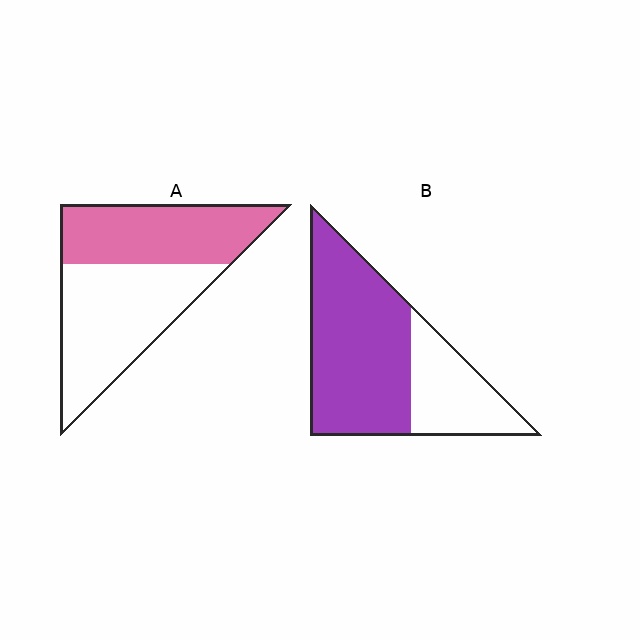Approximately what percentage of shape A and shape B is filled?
A is approximately 45% and B is approximately 70%.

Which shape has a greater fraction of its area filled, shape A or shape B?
Shape B.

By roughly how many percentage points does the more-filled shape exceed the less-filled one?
By roughly 25 percentage points (B over A).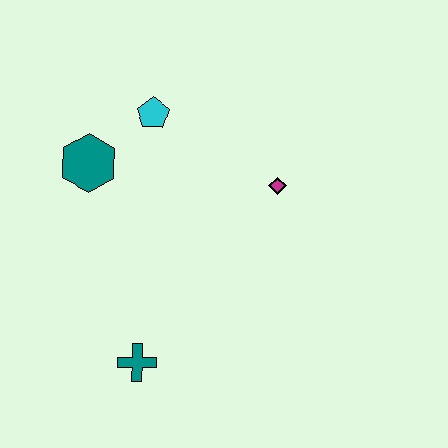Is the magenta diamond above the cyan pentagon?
No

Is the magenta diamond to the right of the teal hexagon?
Yes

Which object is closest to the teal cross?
The teal hexagon is closest to the teal cross.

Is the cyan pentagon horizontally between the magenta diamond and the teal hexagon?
Yes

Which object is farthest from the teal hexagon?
The teal cross is farthest from the teal hexagon.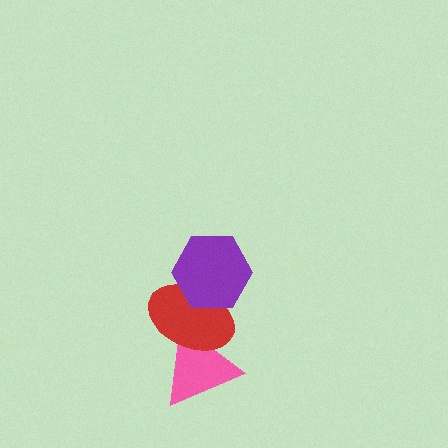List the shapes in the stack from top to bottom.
From top to bottom: the purple hexagon, the red ellipse, the pink triangle.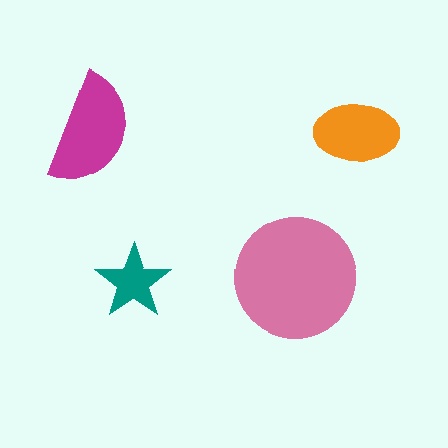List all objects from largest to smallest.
The pink circle, the magenta semicircle, the orange ellipse, the teal star.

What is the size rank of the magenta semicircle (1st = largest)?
2nd.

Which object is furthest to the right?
The orange ellipse is rightmost.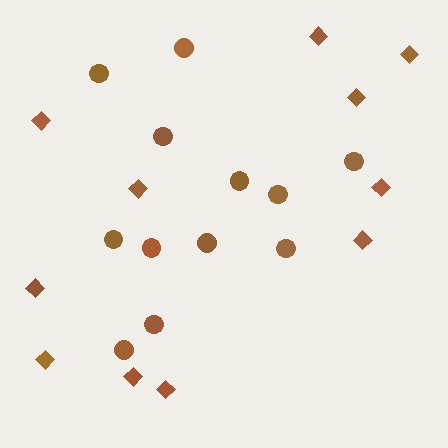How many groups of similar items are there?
There are 2 groups: one group of circles (12) and one group of diamonds (11).